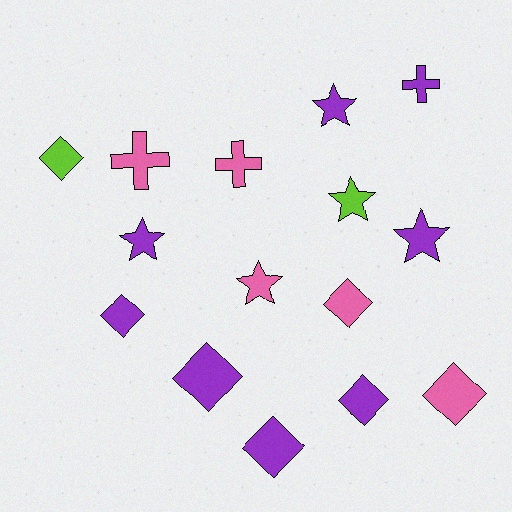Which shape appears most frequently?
Diamond, with 7 objects.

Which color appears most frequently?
Purple, with 8 objects.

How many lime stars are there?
There is 1 lime star.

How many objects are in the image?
There are 15 objects.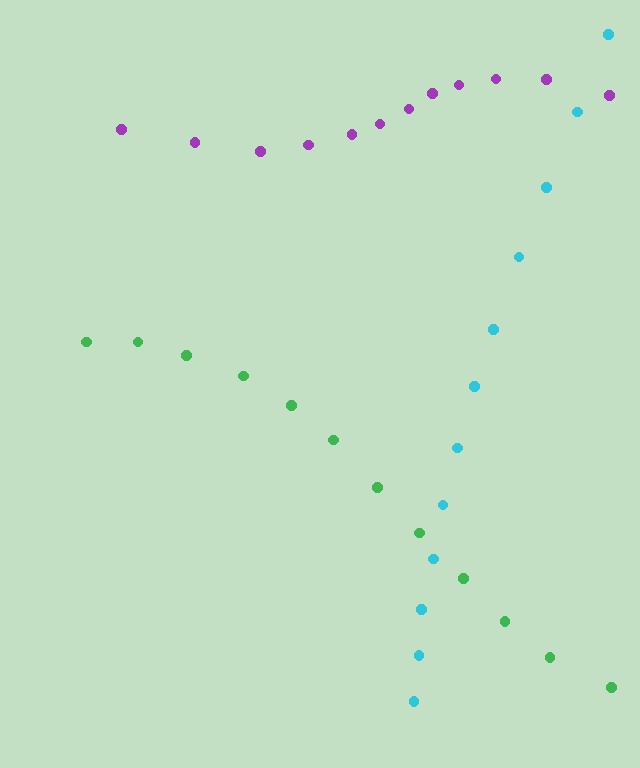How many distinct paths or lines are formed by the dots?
There are 3 distinct paths.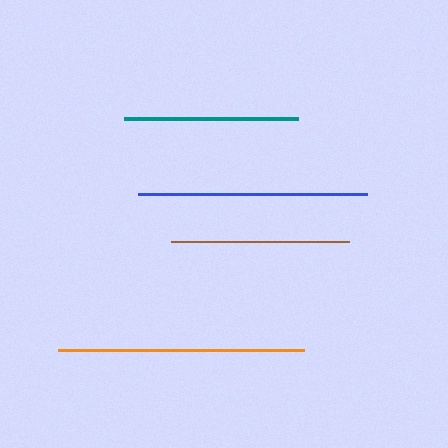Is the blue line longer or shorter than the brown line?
The blue line is longer than the brown line.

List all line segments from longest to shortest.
From longest to shortest: orange, blue, brown, teal.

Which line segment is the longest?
The orange line is the longest at approximately 246 pixels.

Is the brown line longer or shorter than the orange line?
The orange line is longer than the brown line.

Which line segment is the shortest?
The teal line is the shortest at approximately 174 pixels.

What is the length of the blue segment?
The blue segment is approximately 229 pixels long.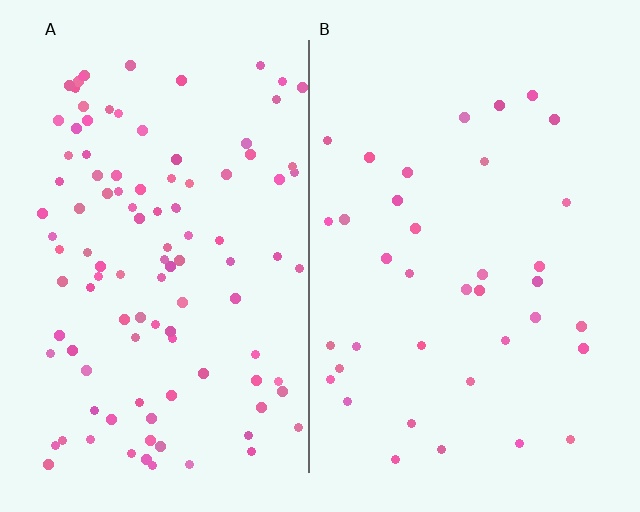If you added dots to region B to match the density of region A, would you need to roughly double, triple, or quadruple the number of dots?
Approximately triple.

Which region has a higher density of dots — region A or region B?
A (the left).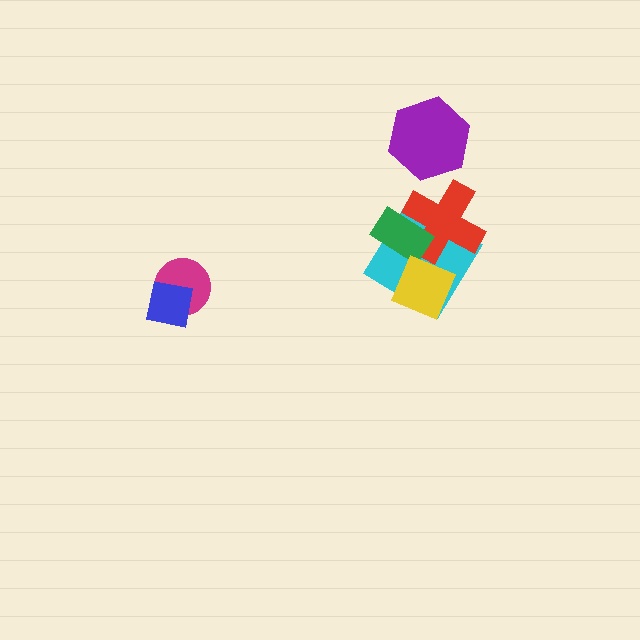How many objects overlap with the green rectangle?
3 objects overlap with the green rectangle.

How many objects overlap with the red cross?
3 objects overlap with the red cross.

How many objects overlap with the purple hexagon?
0 objects overlap with the purple hexagon.